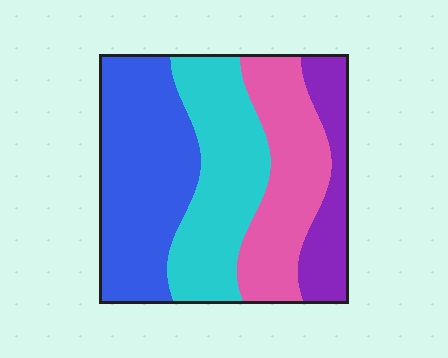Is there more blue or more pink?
Blue.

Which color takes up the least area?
Purple, at roughly 15%.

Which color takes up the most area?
Blue, at roughly 35%.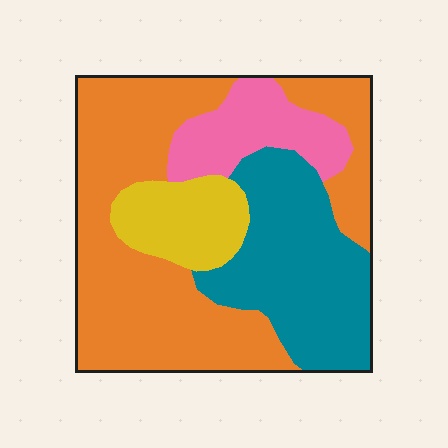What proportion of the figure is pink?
Pink takes up less than a sixth of the figure.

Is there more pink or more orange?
Orange.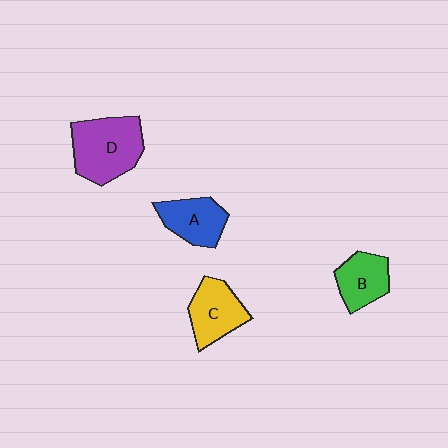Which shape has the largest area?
Shape D (purple).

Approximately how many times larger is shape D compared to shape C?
Approximately 1.4 times.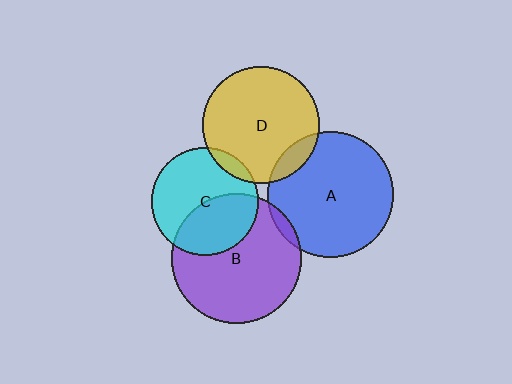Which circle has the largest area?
Circle B (purple).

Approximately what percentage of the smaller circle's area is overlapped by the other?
Approximately 10%.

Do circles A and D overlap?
Yes.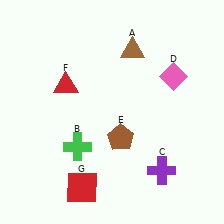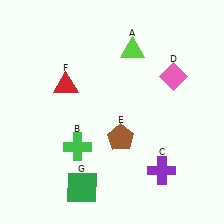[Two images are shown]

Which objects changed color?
A changed from brown to lime. G changed from red to green.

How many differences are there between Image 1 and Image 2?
There are 2 differences between the two images.